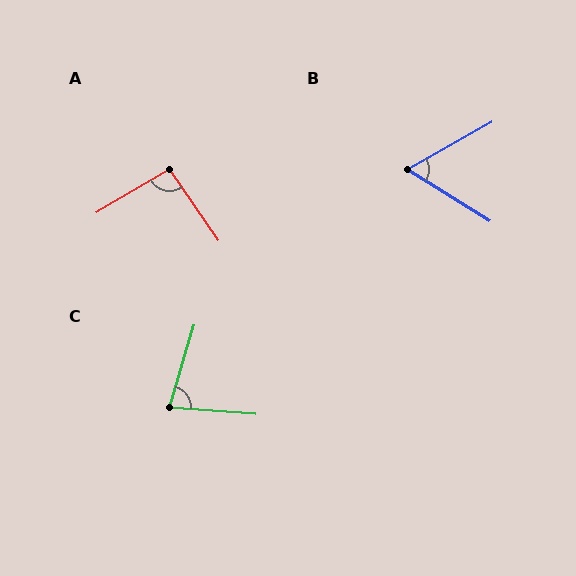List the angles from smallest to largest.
B (61°), C (77°), A (94°).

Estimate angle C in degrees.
Approximately 77 degrees.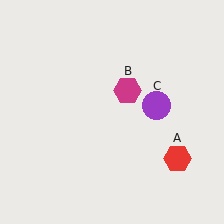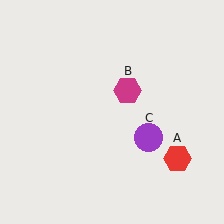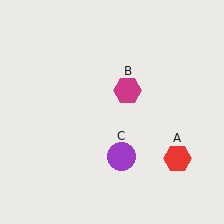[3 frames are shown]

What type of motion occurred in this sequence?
The purple circle (object C) rotated clockwise around the center of the scene.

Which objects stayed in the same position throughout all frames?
Red hexagon (object A) and magenta hexagon (object B) remained stationary.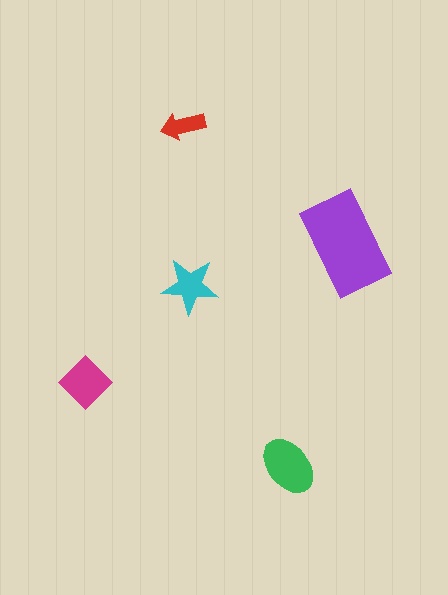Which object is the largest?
The purple rectangle.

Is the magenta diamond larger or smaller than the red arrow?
Larger.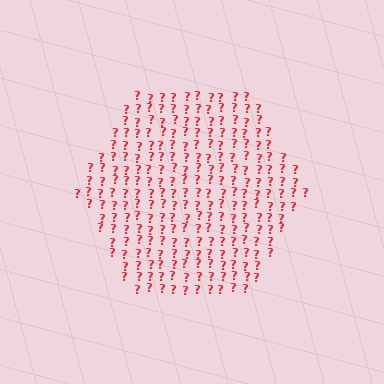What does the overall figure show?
The overall figure shows a hexagon.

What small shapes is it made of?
It is made of small question marks.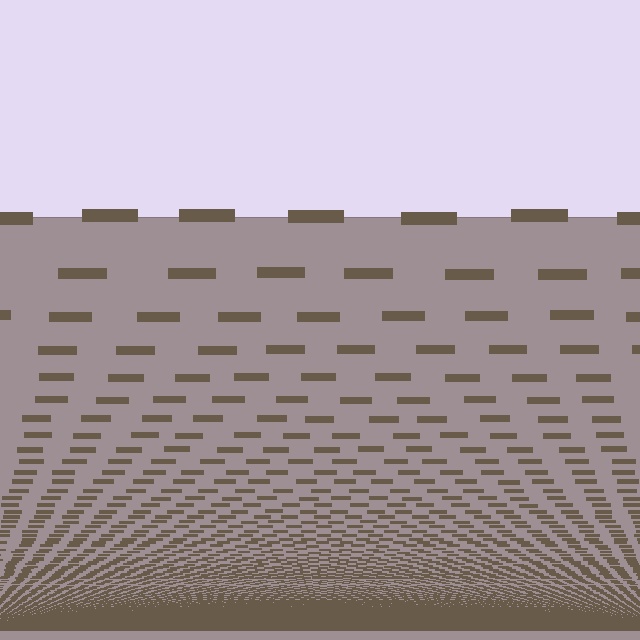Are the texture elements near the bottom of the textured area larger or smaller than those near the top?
Smaller. The gradient is inverted — elements near the bottom are smaller and denser.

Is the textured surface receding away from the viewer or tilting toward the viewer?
The surface appears to tilt toward the viewer. Texture elements get larger and sparser toward the top.